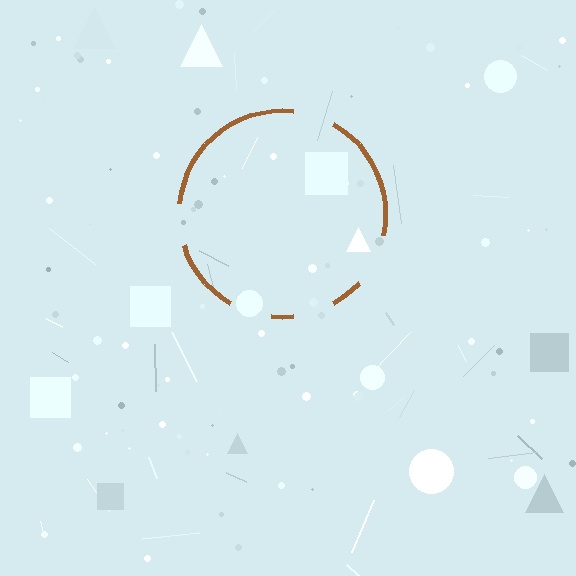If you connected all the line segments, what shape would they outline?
They would outline a circle.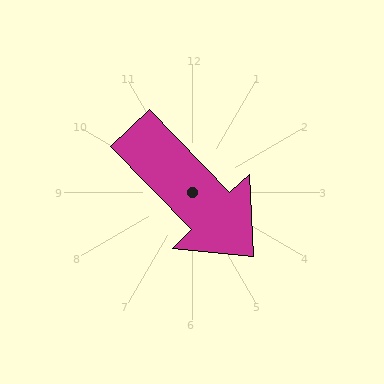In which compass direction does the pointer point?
Southeast.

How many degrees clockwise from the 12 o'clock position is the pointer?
Approximately 136 degrees.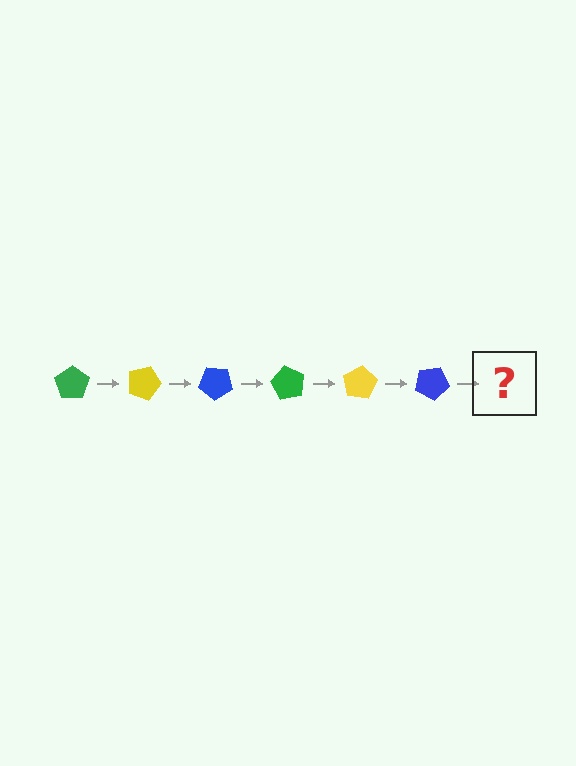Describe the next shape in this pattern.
It should be a green pentagon, rotated 120 degrees from the start.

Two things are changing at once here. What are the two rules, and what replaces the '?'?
The two rules are that it rotates 20 degrees each step and the color cycles through green, yellow, and blue. The '?' should be a green pentagon, rotated 120 degrees from the start.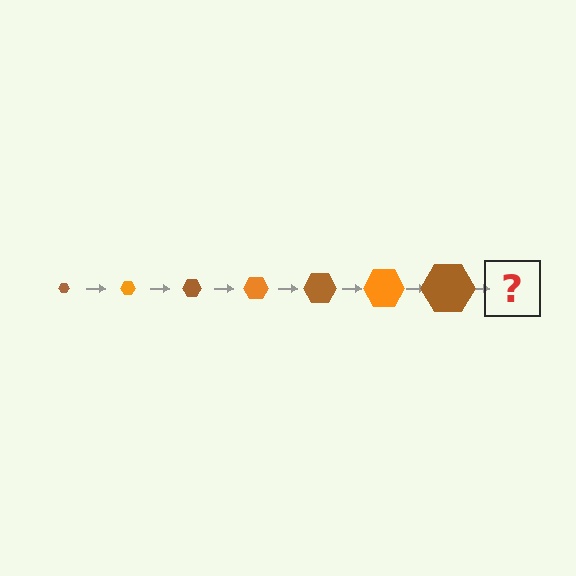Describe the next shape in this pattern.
It should be an orange hexagon, larger than the previous one.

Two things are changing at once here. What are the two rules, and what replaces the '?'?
The two rules are that the hexagon grows larger each step and the color cycles through brown and orange. The '?' should be an orange hexagon, larger than the previous one.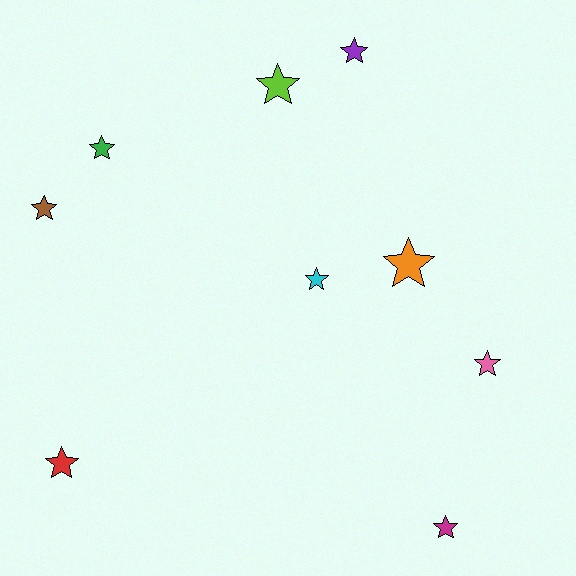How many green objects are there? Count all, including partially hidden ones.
There is 1 green object.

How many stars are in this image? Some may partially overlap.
There are 9 stars.